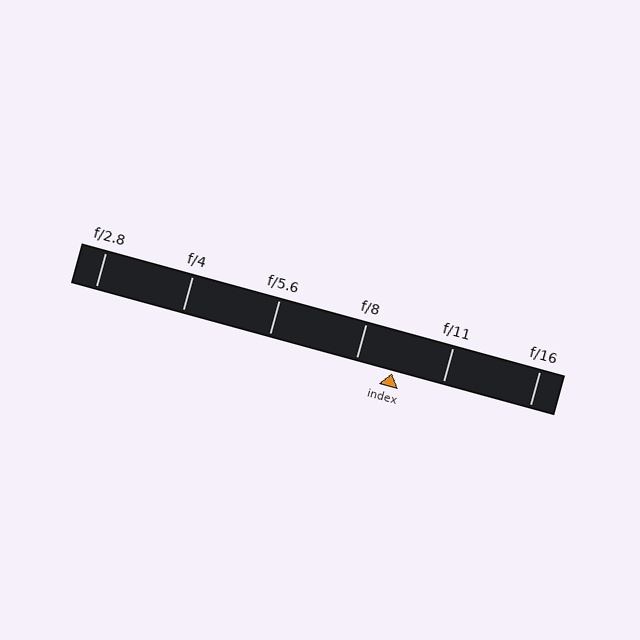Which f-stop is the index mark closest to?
The index mark is closest to f/8.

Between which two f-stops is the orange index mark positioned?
The index mark is between f/8 and f/11.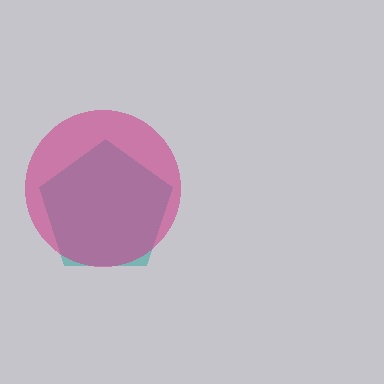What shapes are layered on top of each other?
The layered shapes are: a teal pentagon, a magenta circle.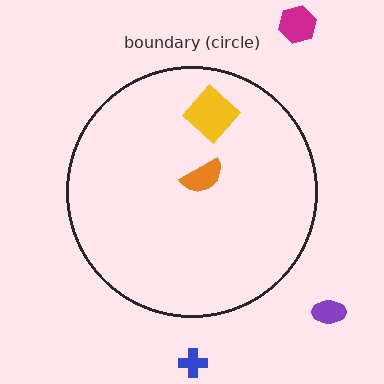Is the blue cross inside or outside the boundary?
Outside.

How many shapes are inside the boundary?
2 inside, 3 outside.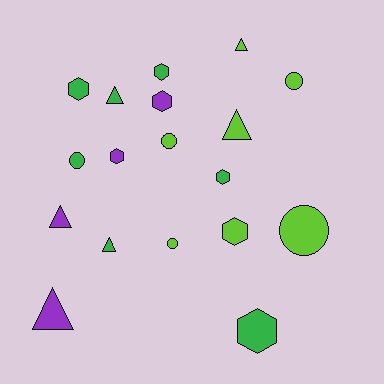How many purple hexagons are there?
There are 2 purple hexagons.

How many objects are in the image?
There are 18 objects.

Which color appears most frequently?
Lime, with 7 objects.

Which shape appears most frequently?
Hexagon, with 7 objects.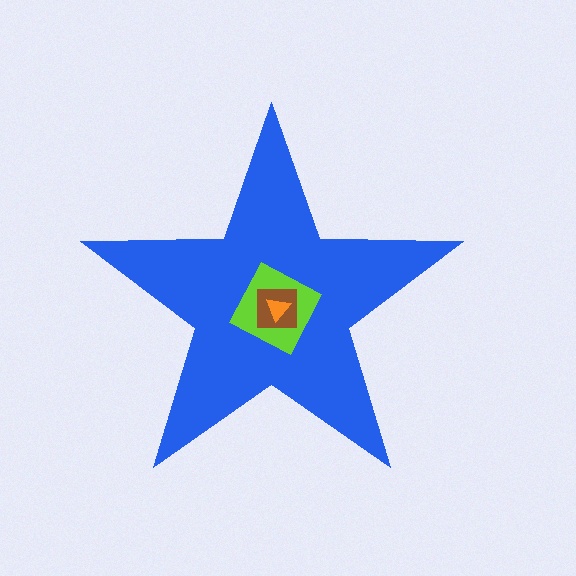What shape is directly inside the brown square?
The orange triangle.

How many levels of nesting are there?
4.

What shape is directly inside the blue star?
The lime diamond.